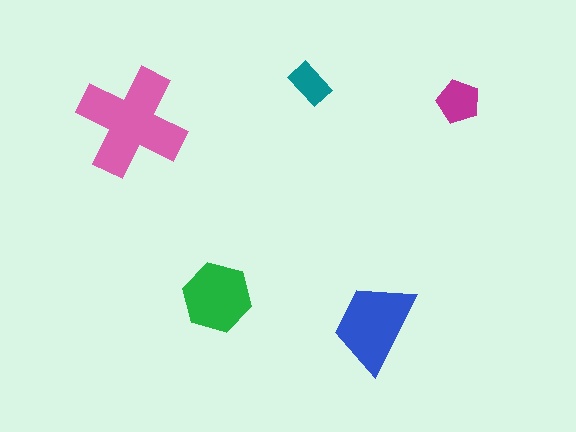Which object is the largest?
The pink cross.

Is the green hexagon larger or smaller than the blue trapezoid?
Smaller.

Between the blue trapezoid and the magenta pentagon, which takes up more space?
The blue trapezoid.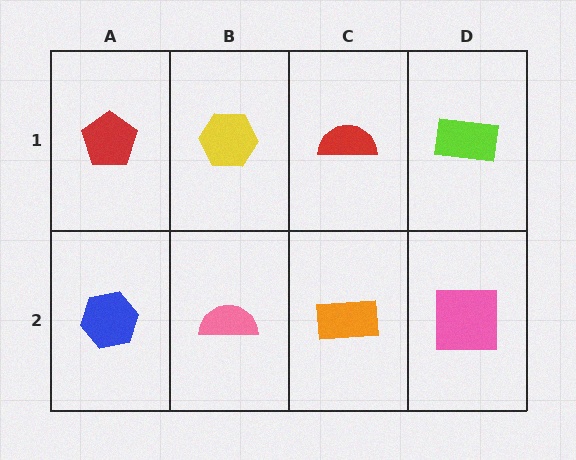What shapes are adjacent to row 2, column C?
A red semicircle (row 1, column C), a pink semicircle (row 2, column B), a pink square (row 2, column D).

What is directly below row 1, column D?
A pink square.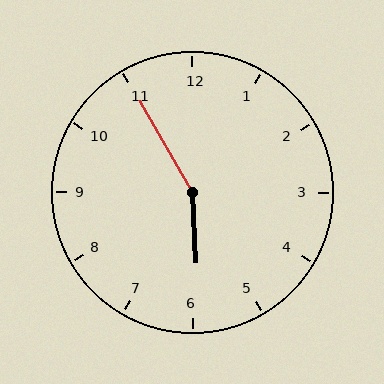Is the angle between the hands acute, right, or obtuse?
It is obtuse.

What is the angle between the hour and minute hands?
Approximately 152 degrees.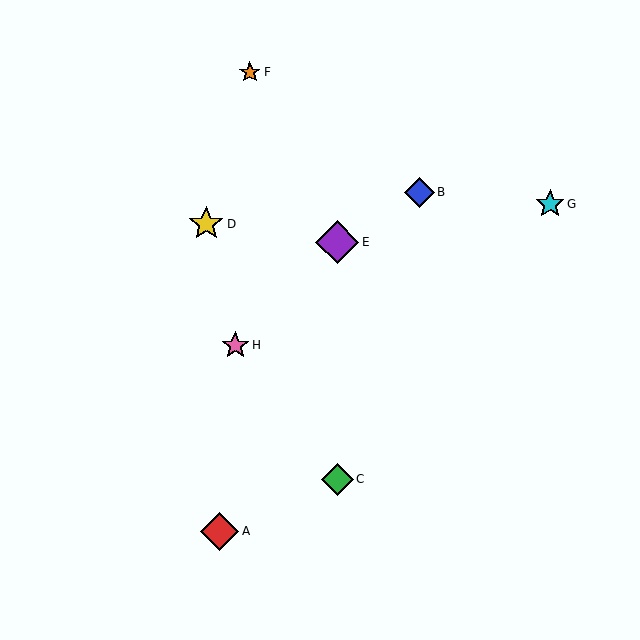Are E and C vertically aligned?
Yes, both are at x≈337.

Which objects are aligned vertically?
Objects C, E are aligned vertically.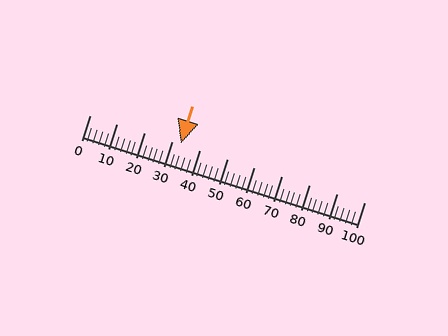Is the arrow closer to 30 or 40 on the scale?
The arrow is closer to 30.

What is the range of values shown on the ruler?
The ruler shows values from 0 to 100.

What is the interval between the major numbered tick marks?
The major tick marks are spaced 10 units apart.